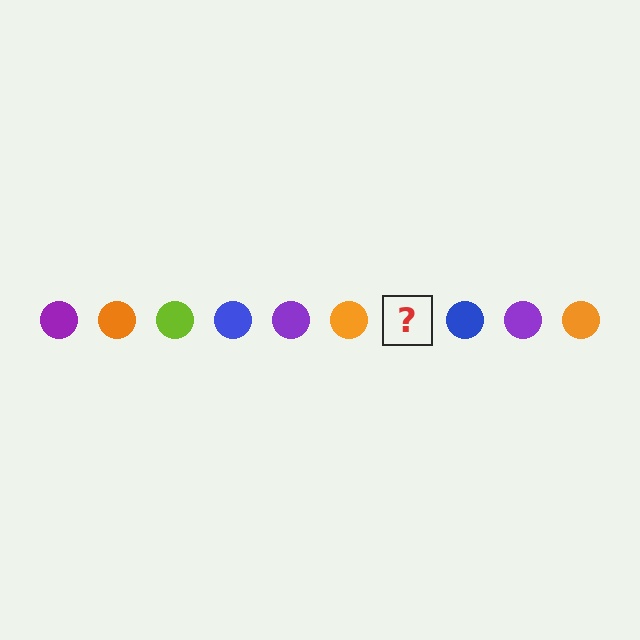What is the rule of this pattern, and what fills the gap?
The rule is that the pattern cycles through purple, orange, lime, blue circles. The gap should be filled with a lime circle.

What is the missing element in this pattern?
The missing element is a lime circle.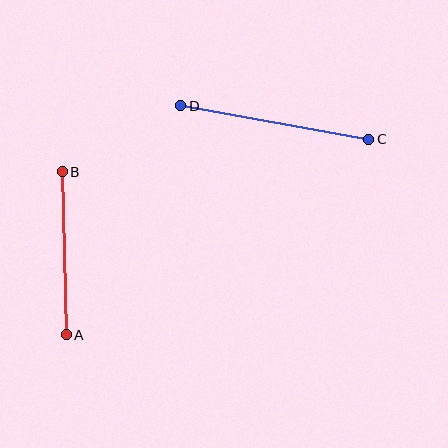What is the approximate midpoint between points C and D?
The midpoint is at approximately (275, 122) pixels.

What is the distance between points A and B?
The distance is approximately 163 pixels.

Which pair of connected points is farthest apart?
Points C and D are farthest apart.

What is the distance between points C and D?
The distance is approximately 191 pixels.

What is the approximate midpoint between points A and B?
The midpoint is at approximately (64, 253) pixels.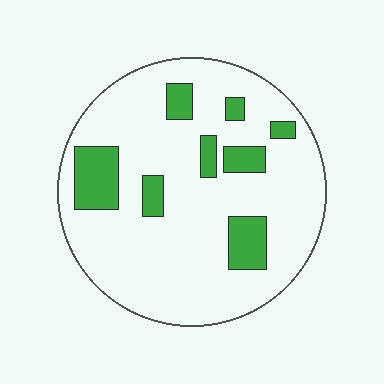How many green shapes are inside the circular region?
8.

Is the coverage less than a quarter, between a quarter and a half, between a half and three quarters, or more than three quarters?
Less than a quarter.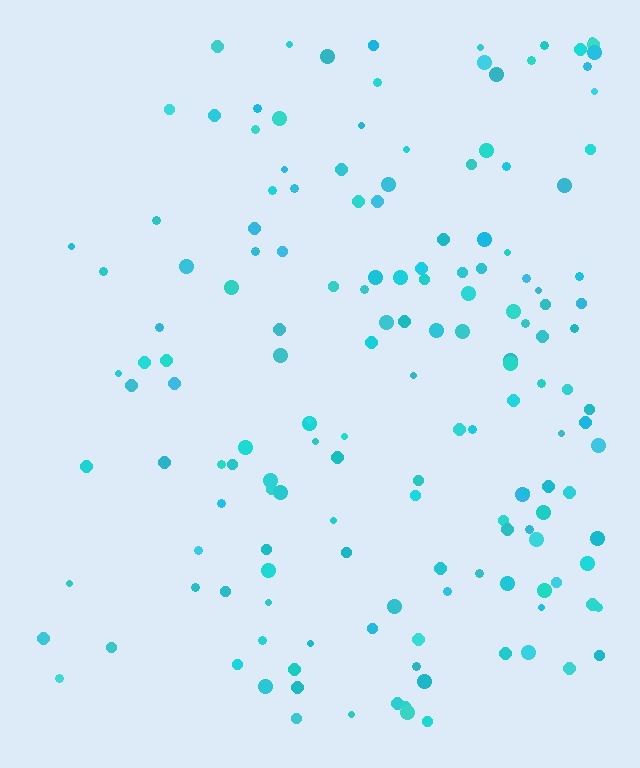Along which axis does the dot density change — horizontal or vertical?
Horizontal.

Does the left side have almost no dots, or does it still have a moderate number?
Still a moderate number, just noticeably fewer than the right.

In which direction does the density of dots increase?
From left to right, with the right side densest.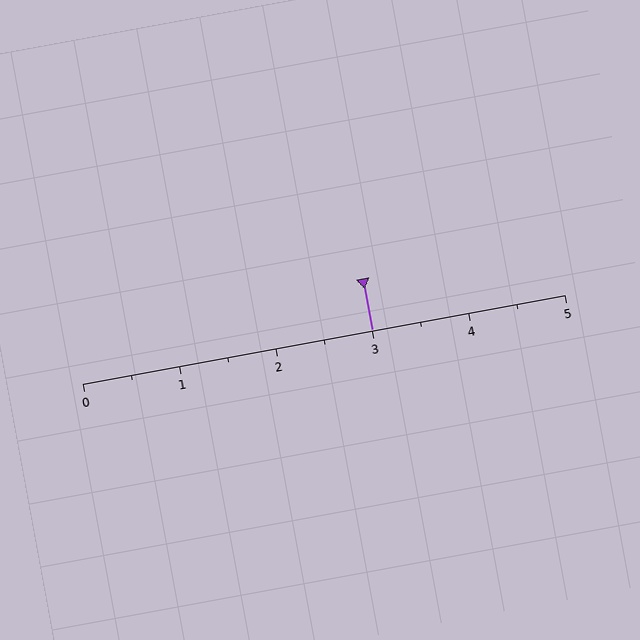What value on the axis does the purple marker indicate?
The marker indicates approximately 3.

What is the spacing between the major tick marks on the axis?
The major ticks are spaced 1 apart.